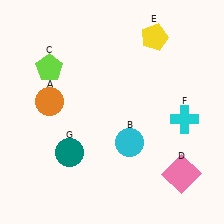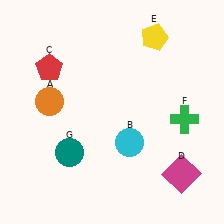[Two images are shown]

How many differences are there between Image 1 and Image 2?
There are 3 differences between the two images.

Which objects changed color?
C changed from lime to red. D changed from pink to magenta. F changed from cyan to green.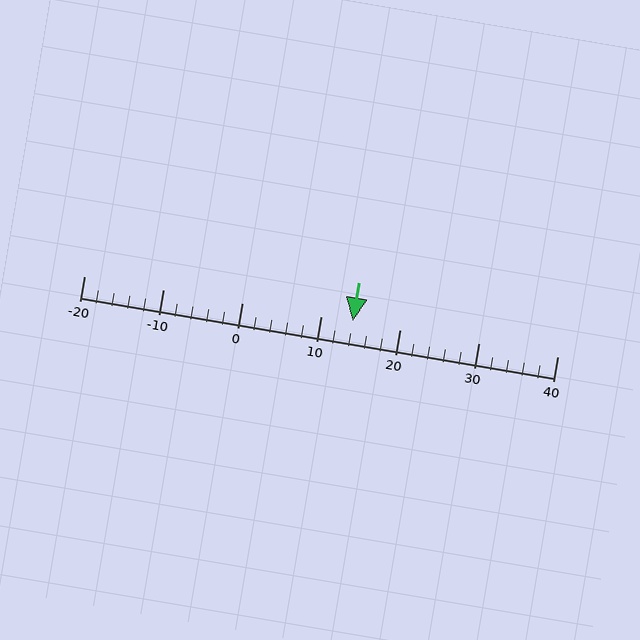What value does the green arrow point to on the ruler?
The green arrow points to approximately 14.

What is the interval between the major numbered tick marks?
The major tick marks are spaced 10 units apart.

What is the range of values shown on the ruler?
The ruler shows values from -20 to 40.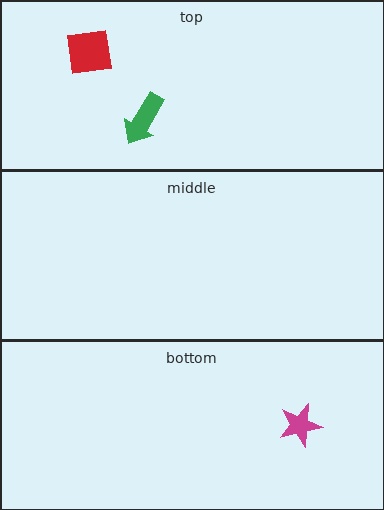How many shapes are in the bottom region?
1.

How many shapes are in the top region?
2.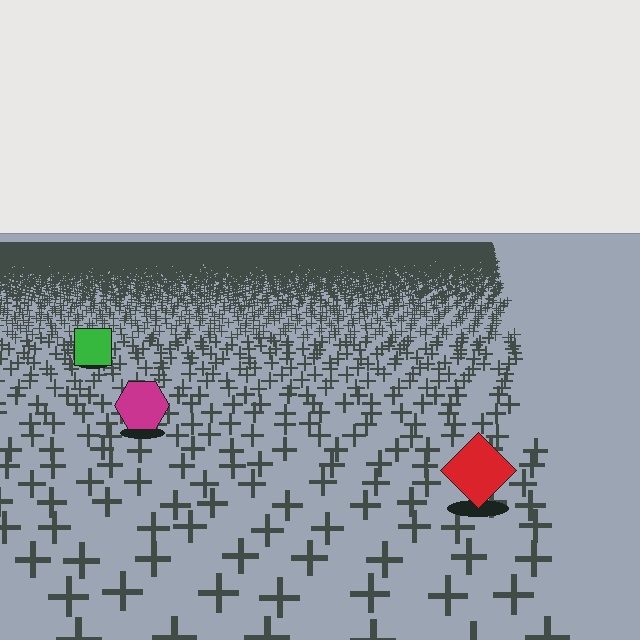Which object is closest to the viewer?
The red diamond is closest. The texture marks near it are larger and more spread out.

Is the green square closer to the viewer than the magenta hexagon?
No. The magenta hexagon is closer — you can tell from the texture gradient: the ground texture is coarser near it.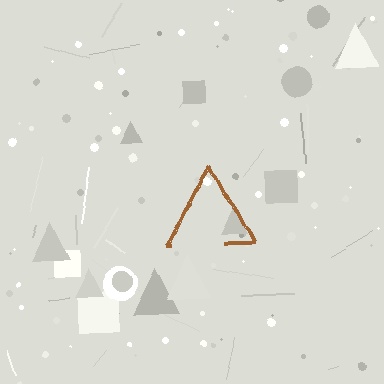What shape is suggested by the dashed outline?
The dashed outline suggests a triangle.